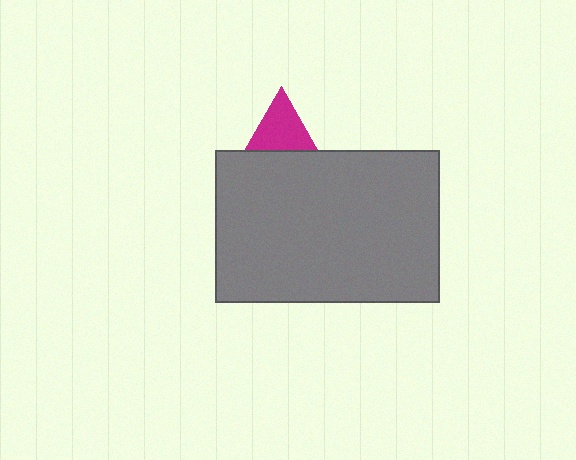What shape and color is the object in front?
The object in front is a gray rectangle.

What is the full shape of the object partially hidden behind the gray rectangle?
The partially hidden object is a magenta triangle.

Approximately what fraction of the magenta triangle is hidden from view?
Roughly 57% of the magenta triangle is hidden behind the gray rectangle.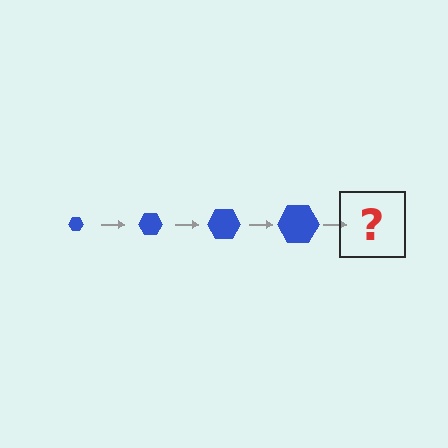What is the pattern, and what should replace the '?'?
The pattern is that the hexagon gets progressively larger each step. The '?' should be a blue hexagon, larger than the previous one.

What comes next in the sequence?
The next element should be a blue hexagon, larger than the previous one.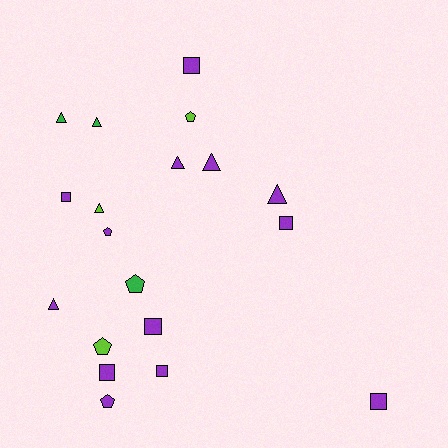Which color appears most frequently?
Purple, with 13 objects.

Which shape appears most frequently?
Square, with 7 objects.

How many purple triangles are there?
There are 4 purple triangles.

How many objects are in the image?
There are 19 objects.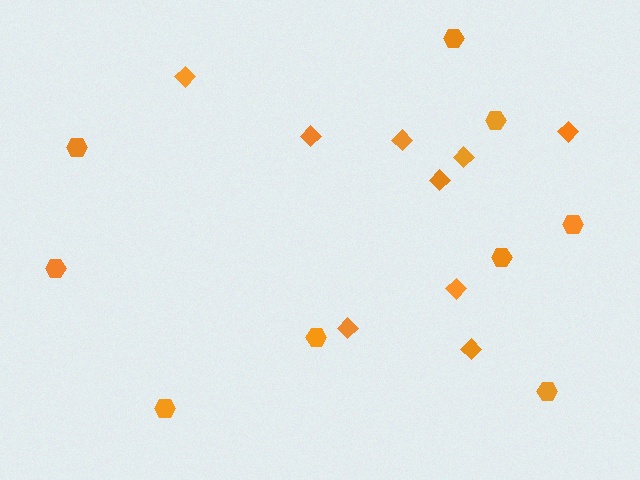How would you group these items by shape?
There are 2 groups: one group of hexagons (9) and one group of diamonds (9).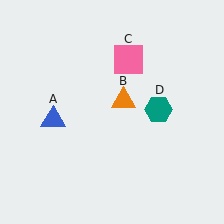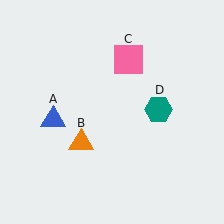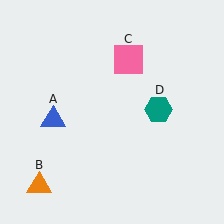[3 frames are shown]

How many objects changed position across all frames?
1 object changed position: orange triangle (object B).